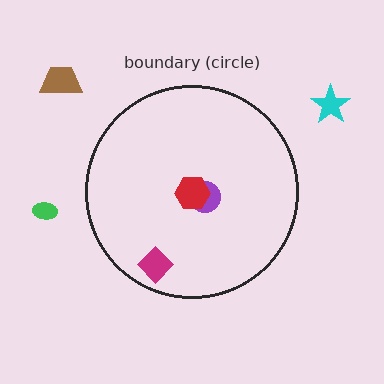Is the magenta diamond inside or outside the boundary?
Inside.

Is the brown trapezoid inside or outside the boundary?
Outside.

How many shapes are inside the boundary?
3 inside, 3 outside.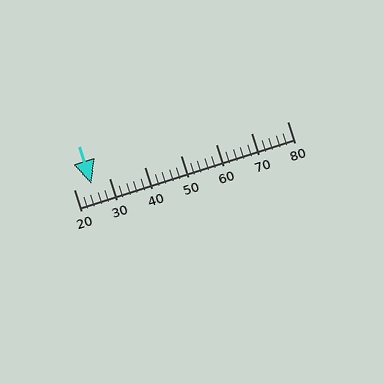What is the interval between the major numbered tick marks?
The major tick marks are spaced 10 units apart.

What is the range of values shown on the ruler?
The ruler shows values from 20 to 80.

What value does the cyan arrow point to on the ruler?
The cyan arrow points to approximately 25.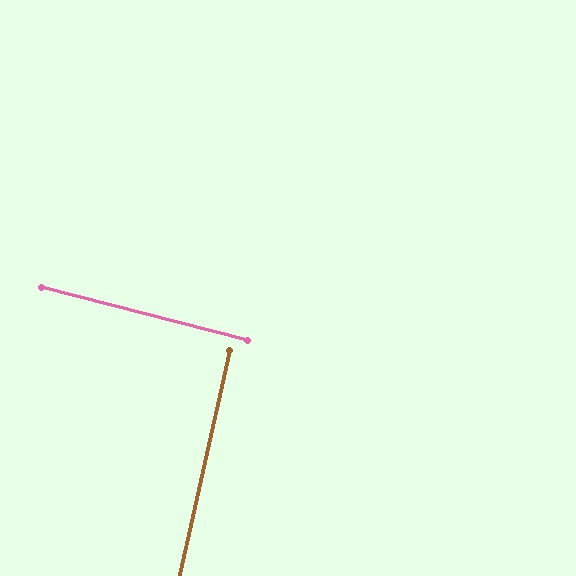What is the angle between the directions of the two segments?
Approximately 88 degrees.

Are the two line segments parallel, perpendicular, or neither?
Perpendicular — they meet at approximately 88°.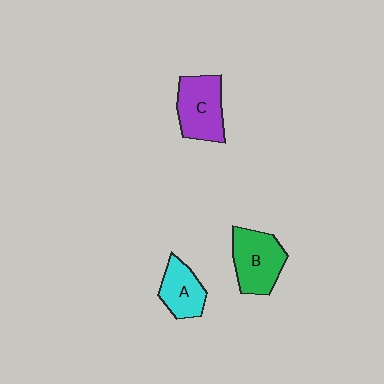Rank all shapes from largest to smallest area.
From largest to smallest: B (green), C (purple), A (cyan).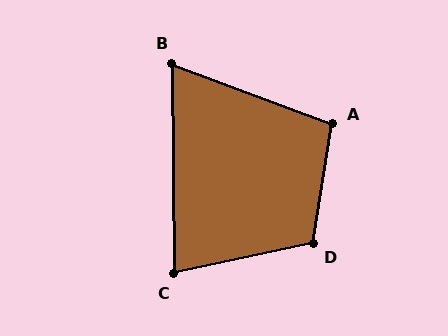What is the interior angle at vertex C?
Approximately 78 degrees (acute).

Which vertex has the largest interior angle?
D, at approximately 111 degrees.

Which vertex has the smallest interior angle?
B, at approximately 69 degrees.